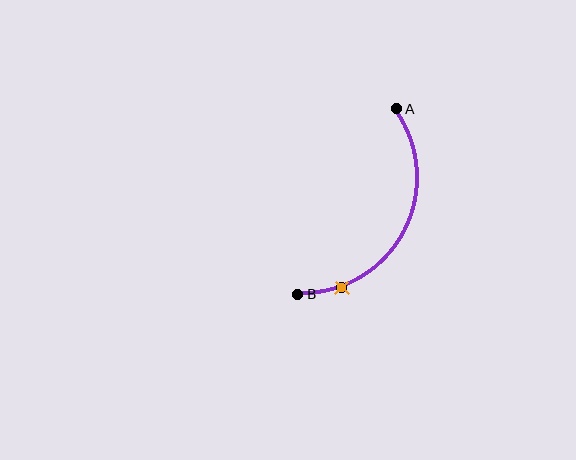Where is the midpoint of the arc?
The arc midpoint is the point on the curve farthest from the straight line joining A and B. It sits to the right of that line.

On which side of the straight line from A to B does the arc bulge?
The arc bulges to the right of the straight line connecting A and B.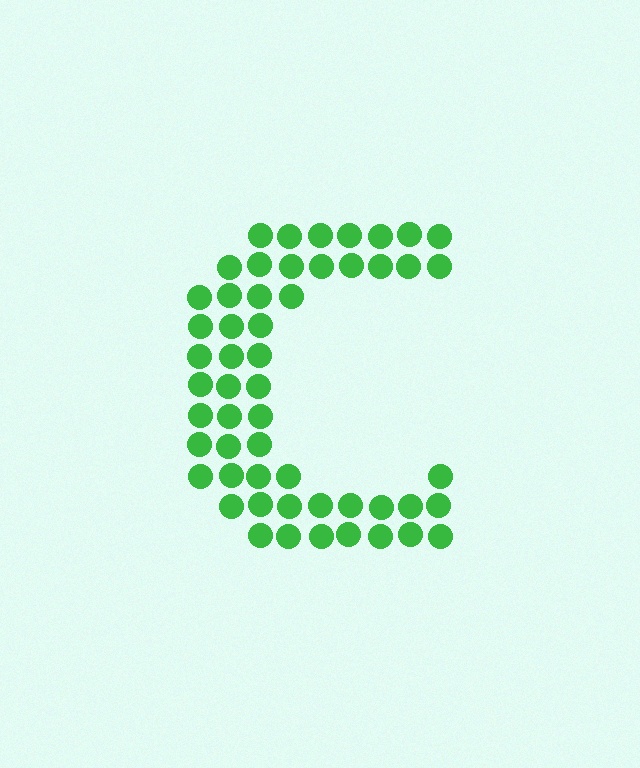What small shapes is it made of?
It is made of small circles.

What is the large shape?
The large shape is the letter C.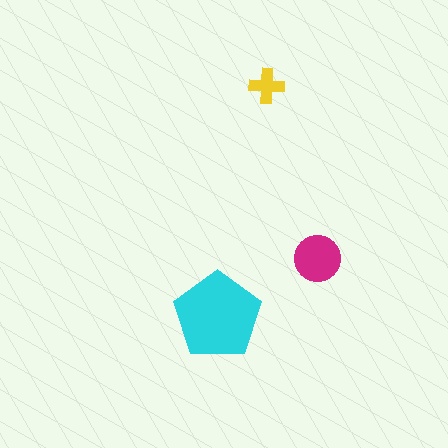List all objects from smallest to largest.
The yellow cross, the magenta circle, the cyan pentagon.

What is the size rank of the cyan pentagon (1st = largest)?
1st.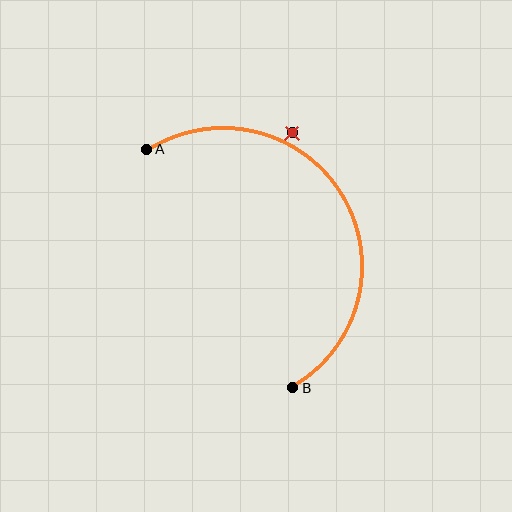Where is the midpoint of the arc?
The arc midpoint is the point on the curve farthest from the straight line joining A and B. It sits to the right of that line.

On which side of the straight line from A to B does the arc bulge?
The arc bulges to the right of the straight line connecting A and B.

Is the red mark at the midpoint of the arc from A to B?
No — the red mark does not lie on the arc at all. It sits slightly outside the curve.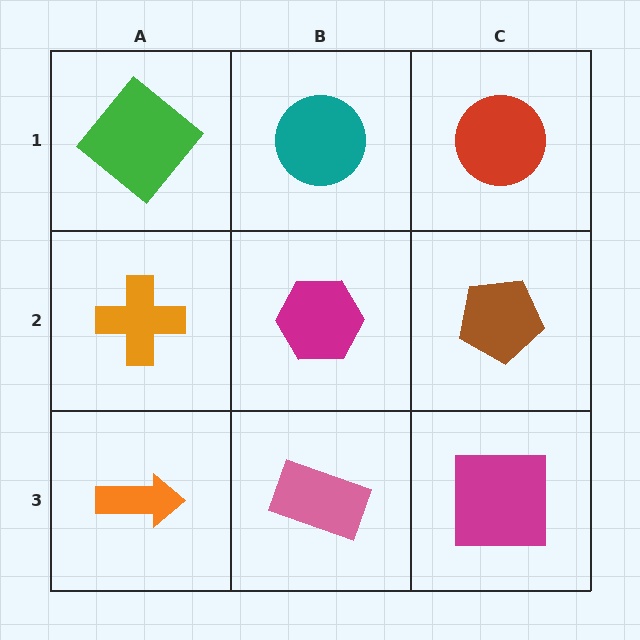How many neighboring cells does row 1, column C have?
2.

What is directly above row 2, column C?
A red circle.